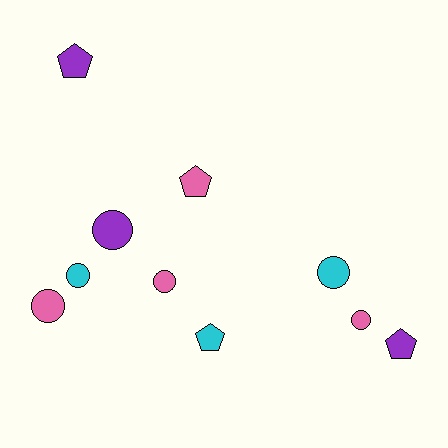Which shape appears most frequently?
Circle, with 6 objects.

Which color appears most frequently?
Pink, with 4 objects.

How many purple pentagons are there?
There are 2 purple pentagons.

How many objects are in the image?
There are 10 objects.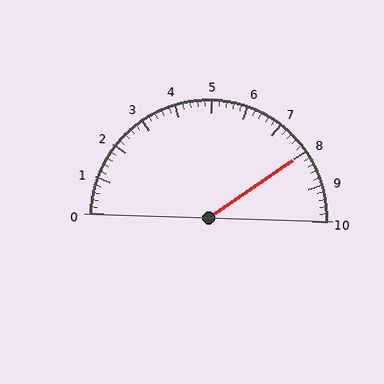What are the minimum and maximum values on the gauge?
The gauge ranges from 0 to 10.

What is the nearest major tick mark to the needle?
The nearest major tick mark is 8.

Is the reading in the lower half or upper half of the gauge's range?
The reading is in the upper half of the range (0 to 10).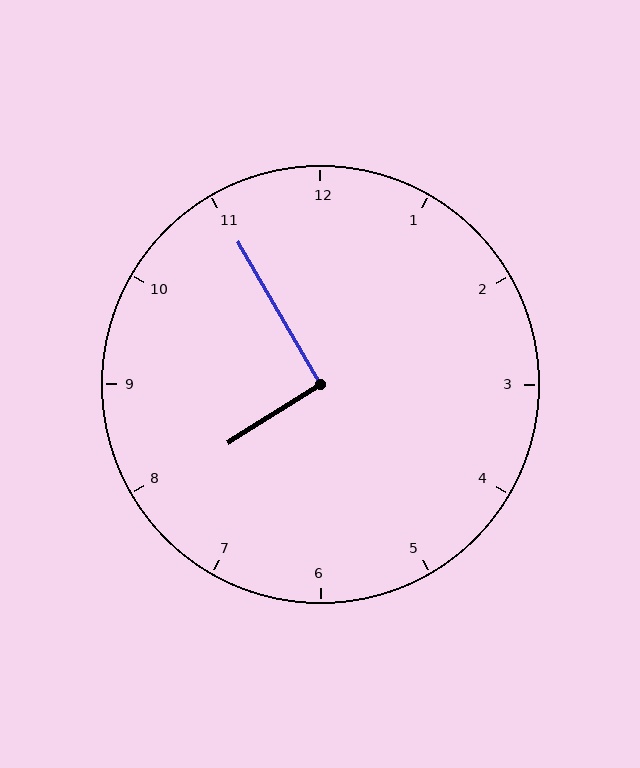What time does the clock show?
7:55.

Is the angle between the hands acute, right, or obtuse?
It is right.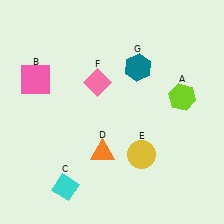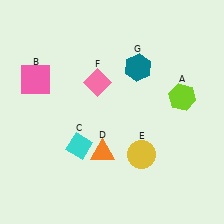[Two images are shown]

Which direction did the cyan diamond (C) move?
The cyan diamond (C) moved up.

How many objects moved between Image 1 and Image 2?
1 object moved between the two images.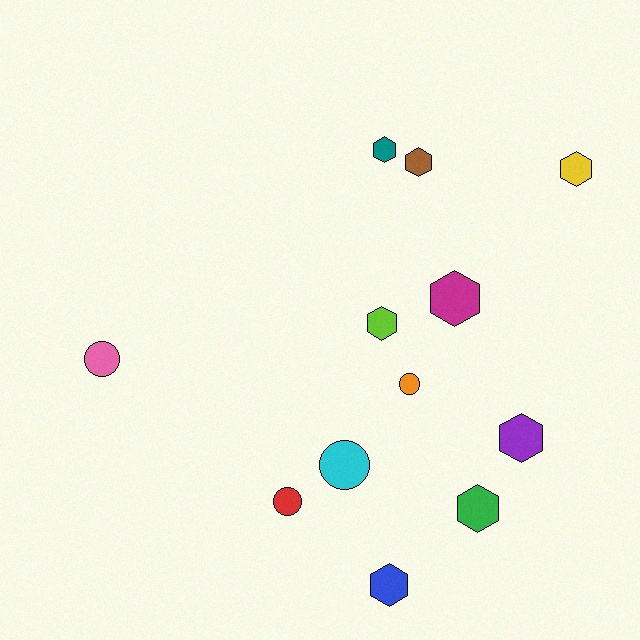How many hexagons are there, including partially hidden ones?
There are 8 hexagons.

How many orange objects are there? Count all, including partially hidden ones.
There is 1 orange object.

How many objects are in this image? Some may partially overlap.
There are 12 objects.